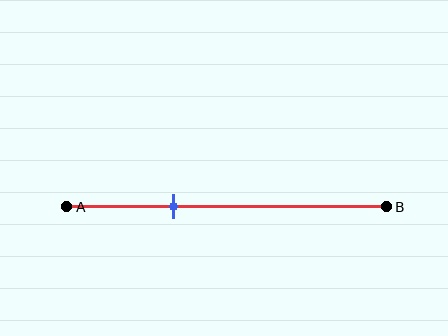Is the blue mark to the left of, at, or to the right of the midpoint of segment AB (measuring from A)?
The blue mark is to the left of the midpoint of segment AB.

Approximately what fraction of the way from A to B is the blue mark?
The blue mark is approximately 35% of the way from A to B.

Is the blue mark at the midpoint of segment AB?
No, the mark is at about 35% from A, not at the 50% midpoint.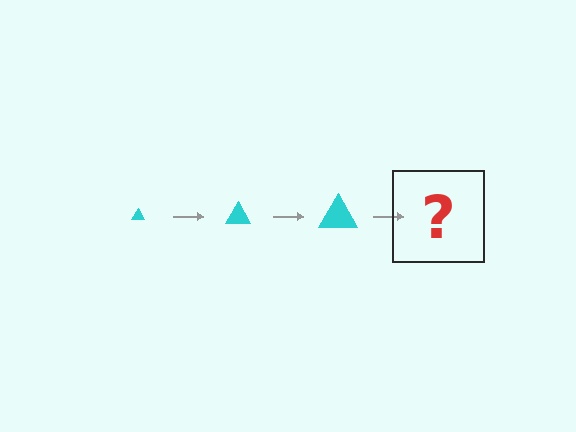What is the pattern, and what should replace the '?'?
The pattern is that the triangle gets progressively larger each step. The '?' should be a cyan triangle, larger than the previous one.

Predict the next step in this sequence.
The next step is a cyan triangle, larger than the previous one.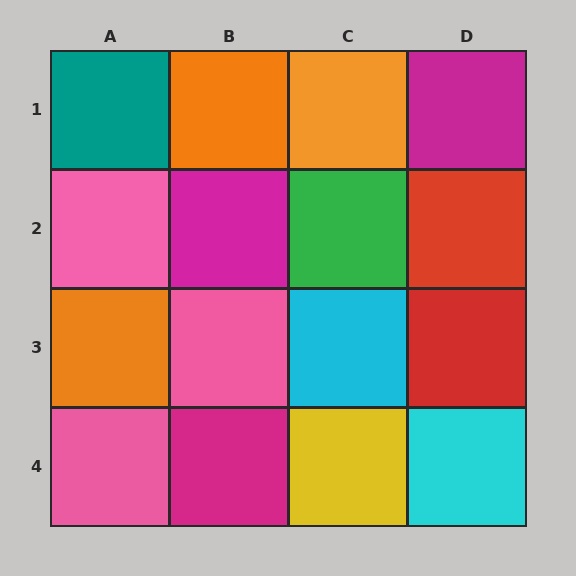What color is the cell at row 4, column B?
Magenta.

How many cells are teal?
1 cell is teal.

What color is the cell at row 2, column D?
Red.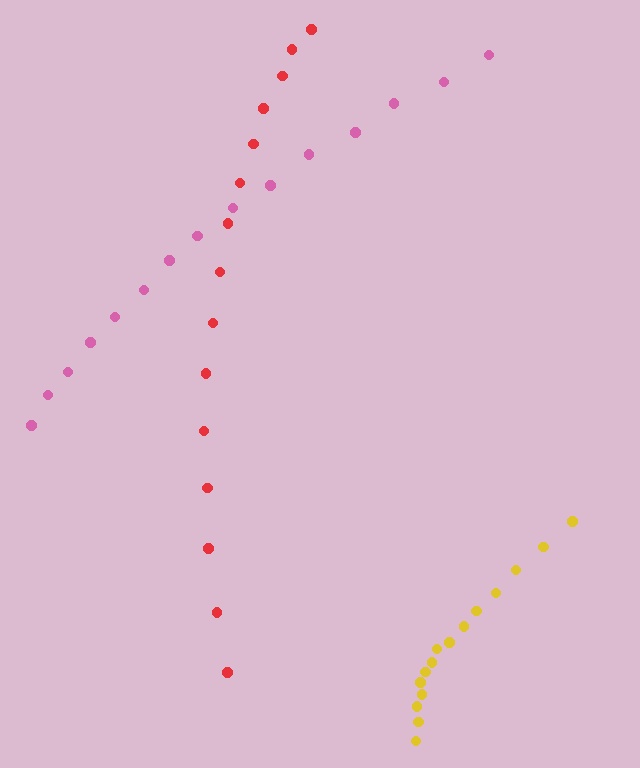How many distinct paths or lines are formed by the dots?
There are 3 distinct paths.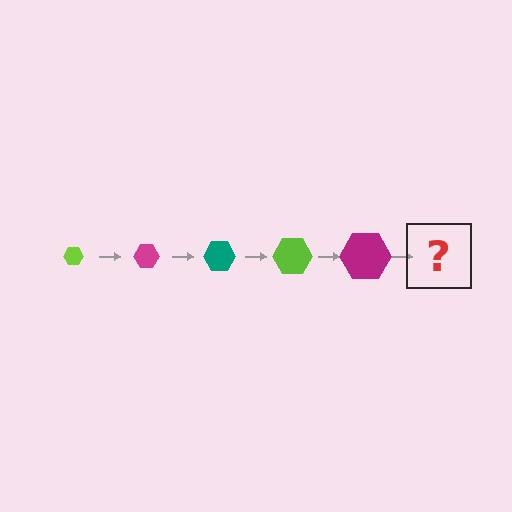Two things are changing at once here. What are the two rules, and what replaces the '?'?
The two rules are that the hexagon grows larger each step and the color cycles through lime, magenta, and teal. The '?' should be a teal hexagon, larger than the previous one.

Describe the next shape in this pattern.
It should be a teal hexagon, larger than the previous one.